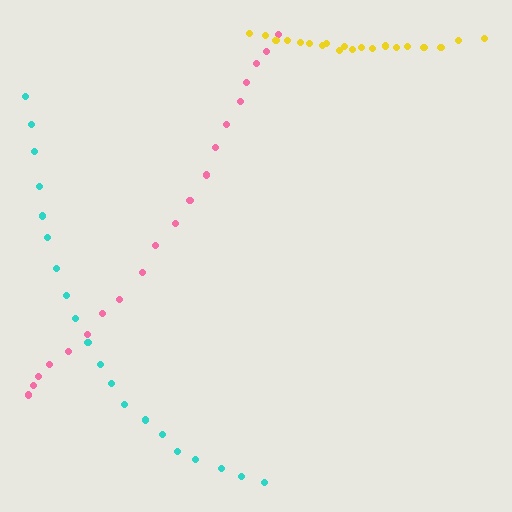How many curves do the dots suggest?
There are 3 distinct paths.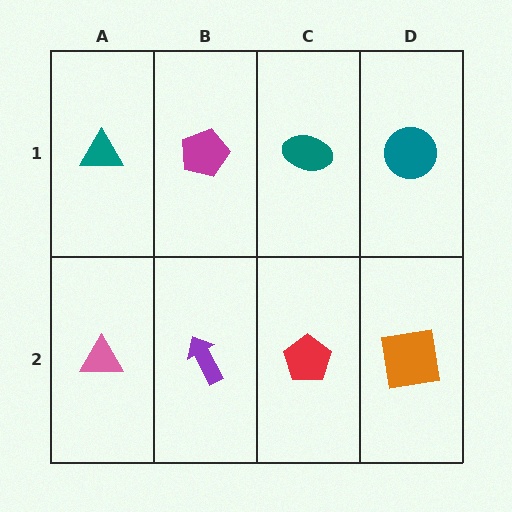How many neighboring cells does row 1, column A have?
2.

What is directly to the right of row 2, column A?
A purple arrow.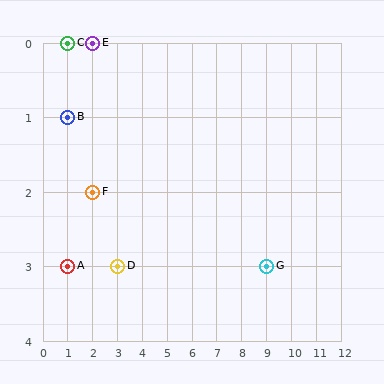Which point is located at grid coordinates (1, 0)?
Point C is at (1, 0).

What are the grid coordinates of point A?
Point A is at grid coordinates (1, 3).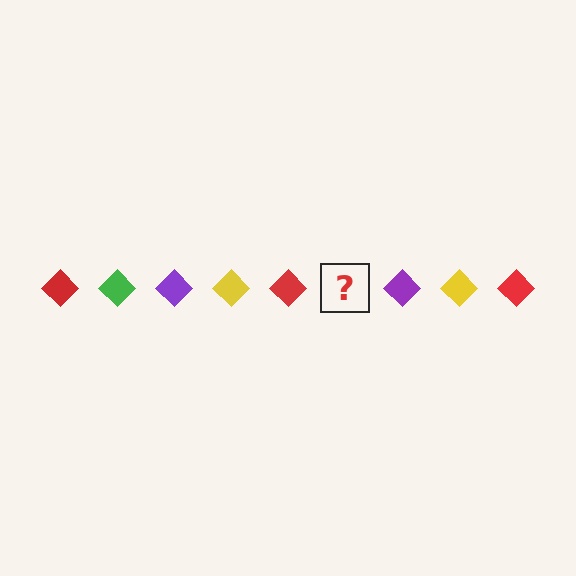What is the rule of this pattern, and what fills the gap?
The rule is that the pattern cycles through red, green, purple, yellow diamonds. The gap should be filled with a green diamond.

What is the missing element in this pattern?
The missing element is a green diamond.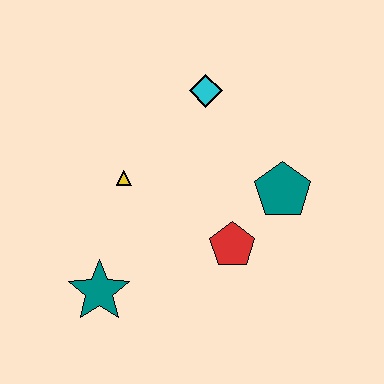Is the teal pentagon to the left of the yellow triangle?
No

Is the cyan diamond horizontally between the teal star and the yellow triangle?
No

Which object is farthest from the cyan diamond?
The teal star is farthest from the cyan diamond.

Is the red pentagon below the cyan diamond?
Yes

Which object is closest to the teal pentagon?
The red pentagon is closest to the teal pentagon.